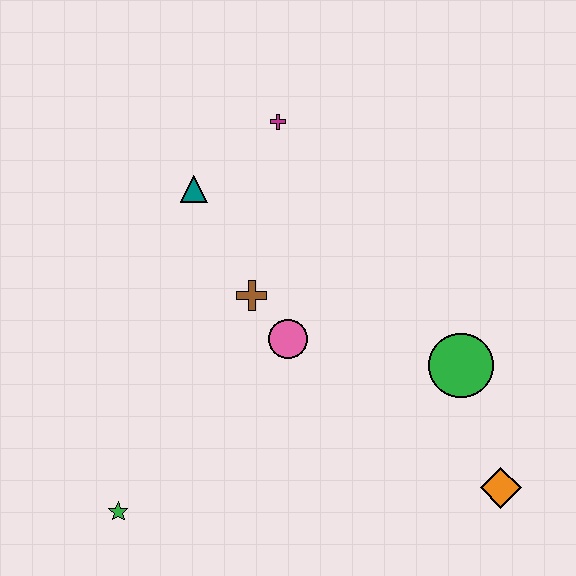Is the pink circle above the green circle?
Yes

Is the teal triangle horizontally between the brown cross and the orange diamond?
No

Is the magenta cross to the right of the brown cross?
Yes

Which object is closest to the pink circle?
The brown cross is closest to the pink circle.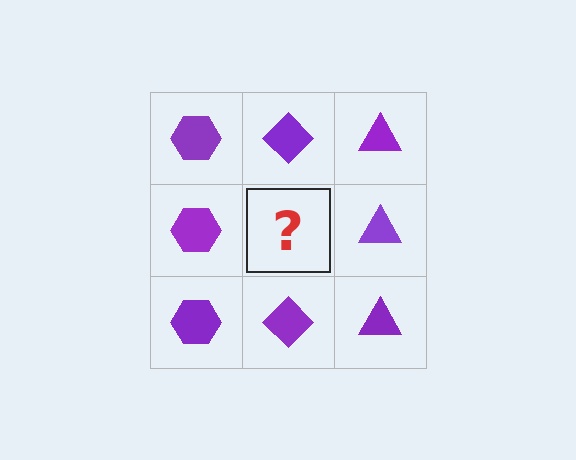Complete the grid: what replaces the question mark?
The question mark should be replaced with a purple diamond.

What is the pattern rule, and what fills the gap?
The rule is that each column has a consistent shape. The gap should be filled with a purple diamond.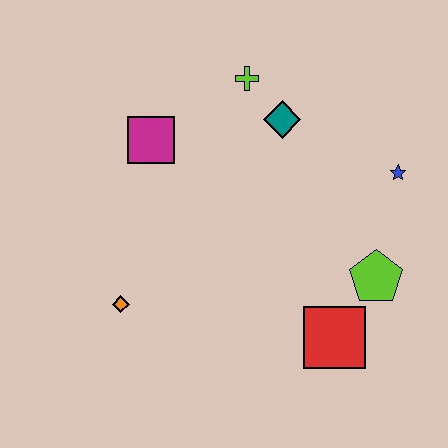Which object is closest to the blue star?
The lime pentagon is closest to the blue star.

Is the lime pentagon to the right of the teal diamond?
Yes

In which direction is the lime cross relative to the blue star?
The lime cross is to the left of the blue star.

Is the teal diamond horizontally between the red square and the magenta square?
Yes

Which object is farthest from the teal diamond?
The orange diamond is farthest from the teal diamond.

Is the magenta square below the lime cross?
Yes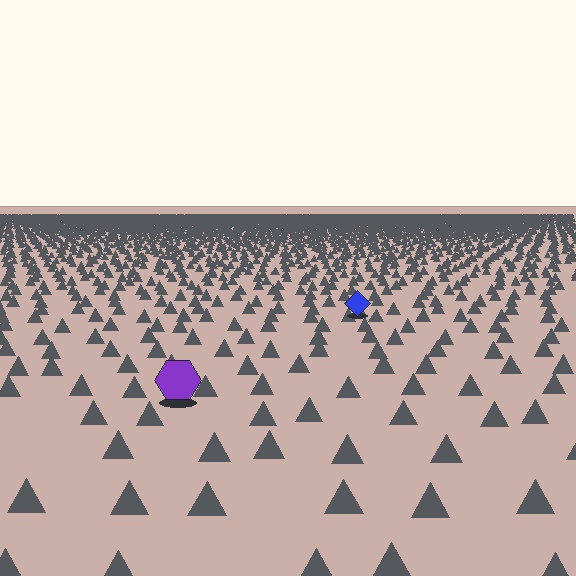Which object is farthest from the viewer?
The blue diamond is farthest from the viewer. It appears smaller and the ground texture around it is denser.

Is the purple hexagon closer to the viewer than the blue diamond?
Yes. The purple hexagon is closer — you can tell from the texture gradient: the ground texture is coarser near it.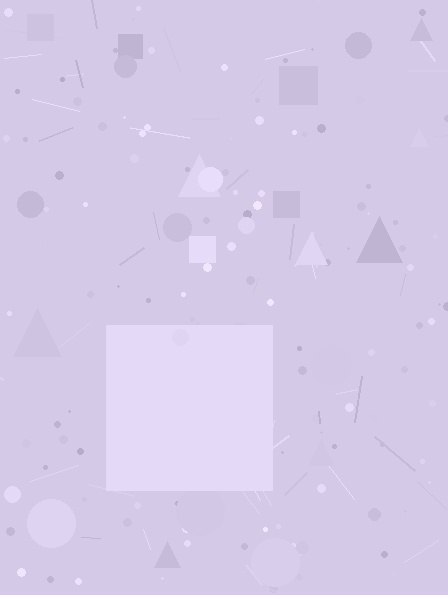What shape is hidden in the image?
A square is hidden in the image.